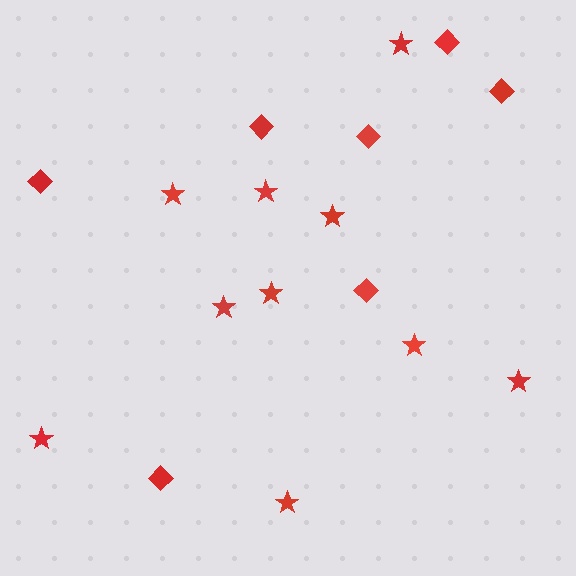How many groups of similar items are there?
There are 2 groups: one group of stars (10) and one group of diamonds (7).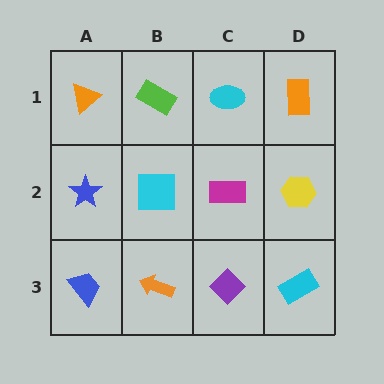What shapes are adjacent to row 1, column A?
A blue star (row 2, column A), a lime rectangle (row 1, column B).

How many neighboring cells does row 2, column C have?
4.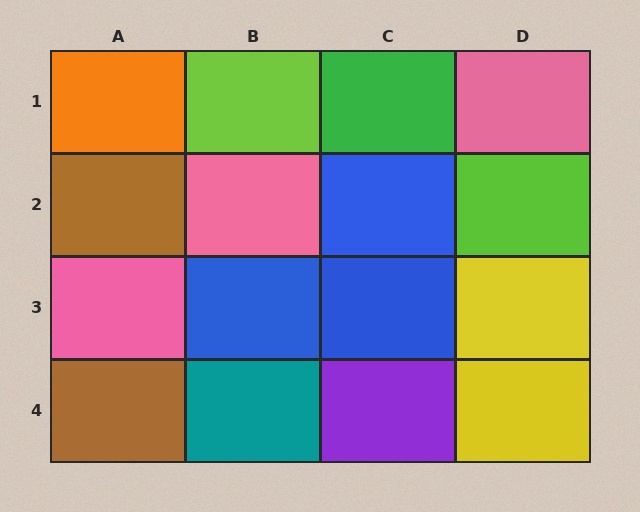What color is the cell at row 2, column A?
Brown.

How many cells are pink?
3 cells are pink.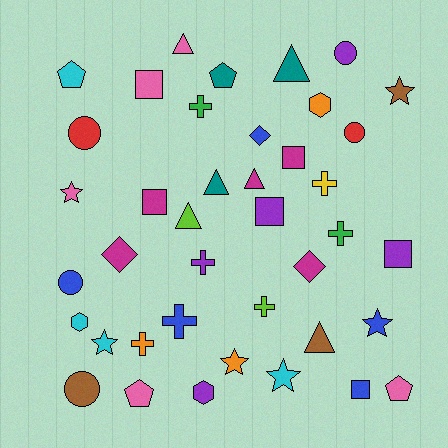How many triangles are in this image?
There are 6 triangles.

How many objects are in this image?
There are 40 objects.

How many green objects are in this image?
There are 2 green objects.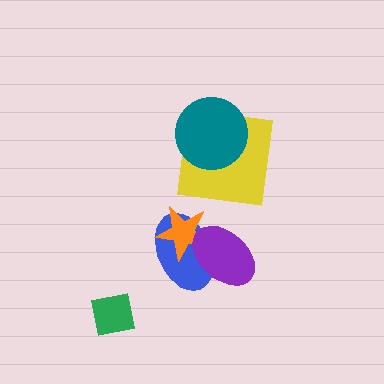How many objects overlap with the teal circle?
1 object overlaps with the teal circle.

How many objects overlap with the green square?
0 objects overlap with the green square.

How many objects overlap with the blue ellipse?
2 objects overlap with the blue ellipse.